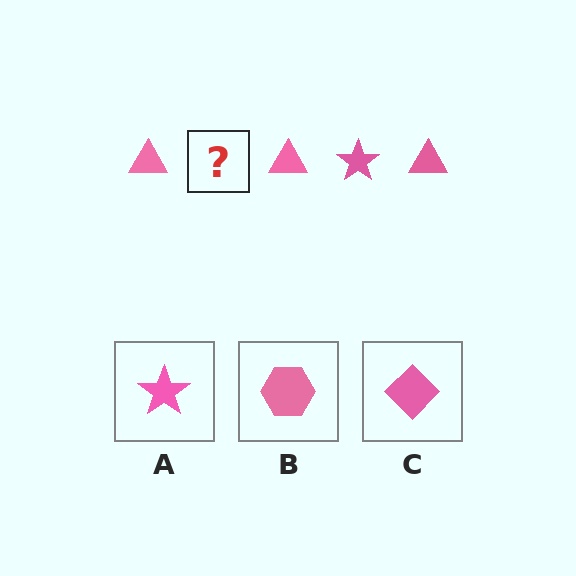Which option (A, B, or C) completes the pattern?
A.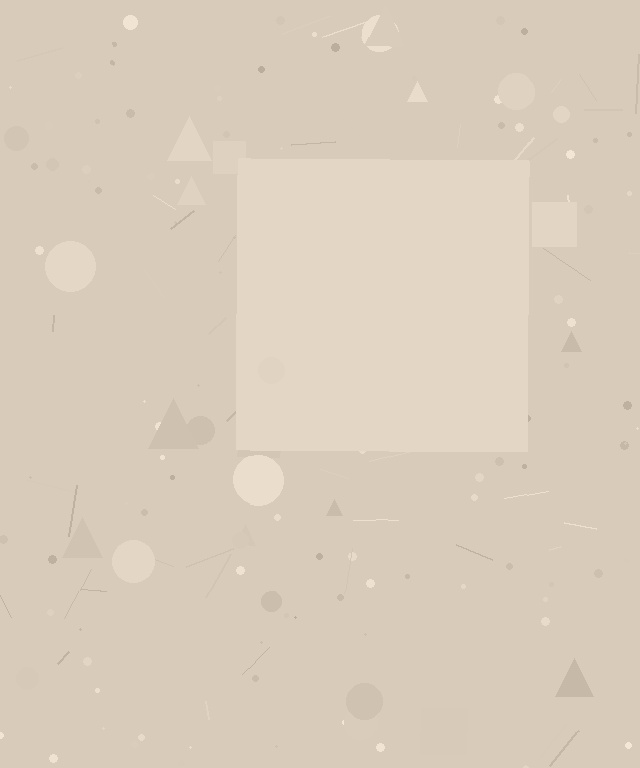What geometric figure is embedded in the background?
A square is embedded in the background.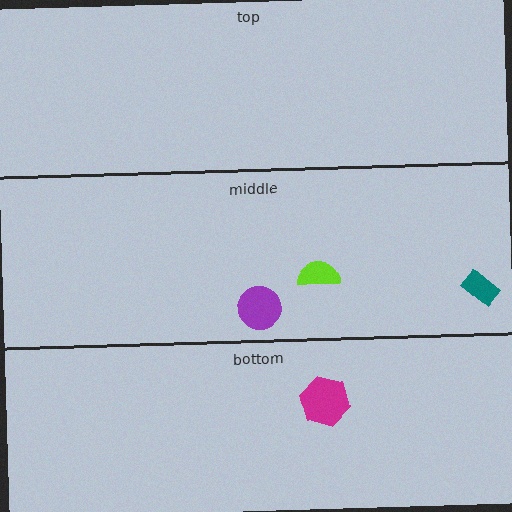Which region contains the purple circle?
The middle region.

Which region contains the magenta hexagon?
The bottom region.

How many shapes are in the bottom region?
1.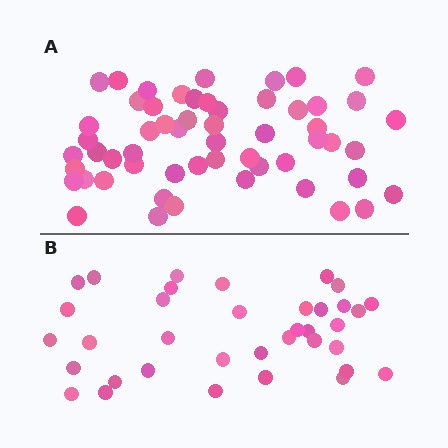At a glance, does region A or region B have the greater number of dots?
Region A (the top region) has more dots.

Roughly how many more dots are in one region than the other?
Region A has approximately 20 more dots than region B.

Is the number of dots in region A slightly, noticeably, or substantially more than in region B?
Region A has substantially more. The ratio is roughly 1.6 to 1.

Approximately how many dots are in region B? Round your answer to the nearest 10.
About 40 dots. (The exact count is 36, which rounds to 40.)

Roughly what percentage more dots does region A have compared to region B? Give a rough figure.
About 55% more.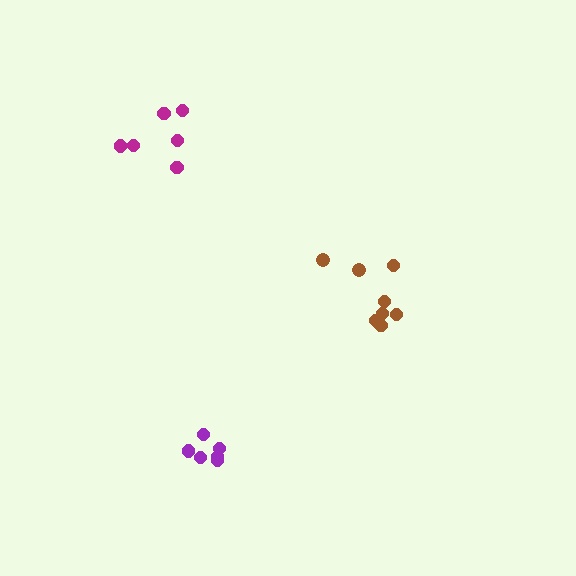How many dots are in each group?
Group 1: 6 dots, Group 2: 8 dots, Group 3: 6 dots (20 total).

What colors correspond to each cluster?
The clusters are colored: purple, brown, magenta.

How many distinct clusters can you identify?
There are 3 distinct clusters.